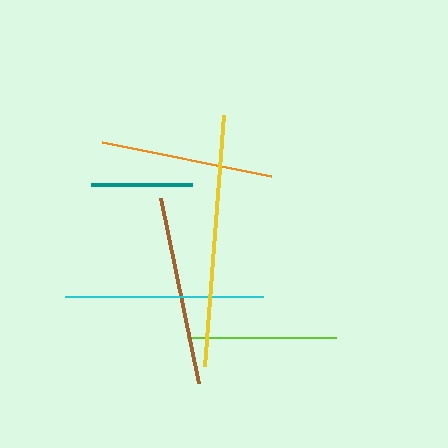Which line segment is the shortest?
The teal line is the shortest at approximately 101 pixels.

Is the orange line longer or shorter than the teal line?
The orange line is longer than the teal line.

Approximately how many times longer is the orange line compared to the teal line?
The orange line is approximately 1.7 times the length of the teal line.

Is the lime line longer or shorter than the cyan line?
The cyan line is longer than the lime line.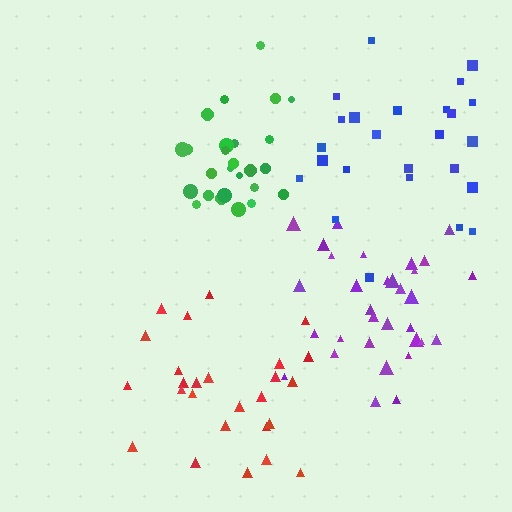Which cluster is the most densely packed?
Green.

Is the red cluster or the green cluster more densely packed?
Green.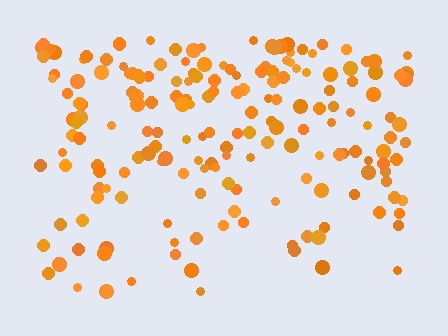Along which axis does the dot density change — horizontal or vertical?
Vertical.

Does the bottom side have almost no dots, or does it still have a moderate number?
Still a moderate number, just noticeably fewer than the top.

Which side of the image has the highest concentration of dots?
The top.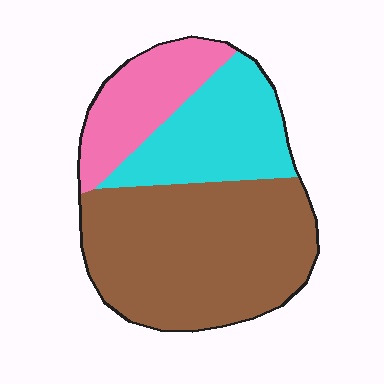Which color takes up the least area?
Pink, at roughly 20%.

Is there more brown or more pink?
Brown.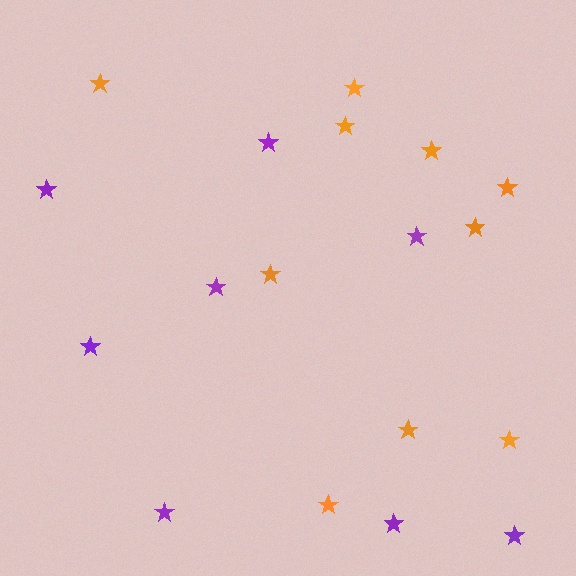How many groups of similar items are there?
There are 2 groups: one group of purple stars (8) and one group of orange stars (10).